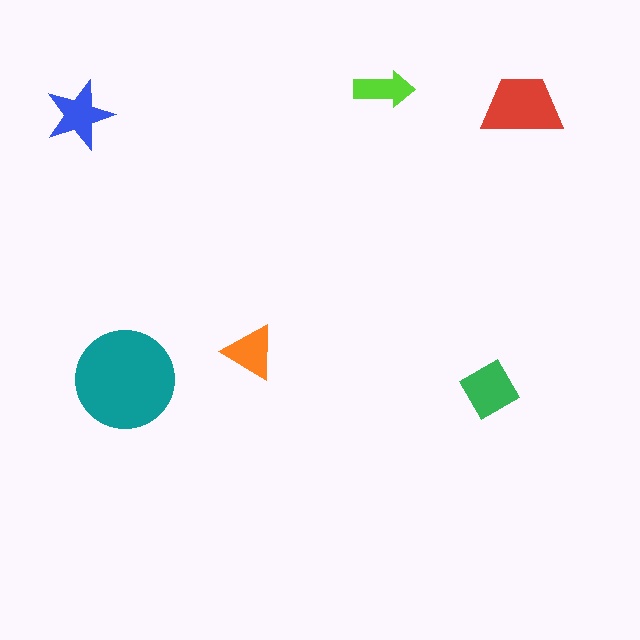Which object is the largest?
The teal circle.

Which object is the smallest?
The lime arrow.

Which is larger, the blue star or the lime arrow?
The blue star.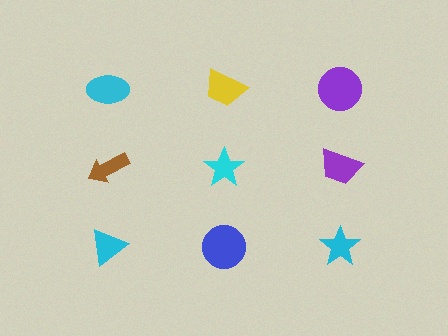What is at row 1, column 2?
A yellow trapezoid.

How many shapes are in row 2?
3 shapes.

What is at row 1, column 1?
A cyan ellipse.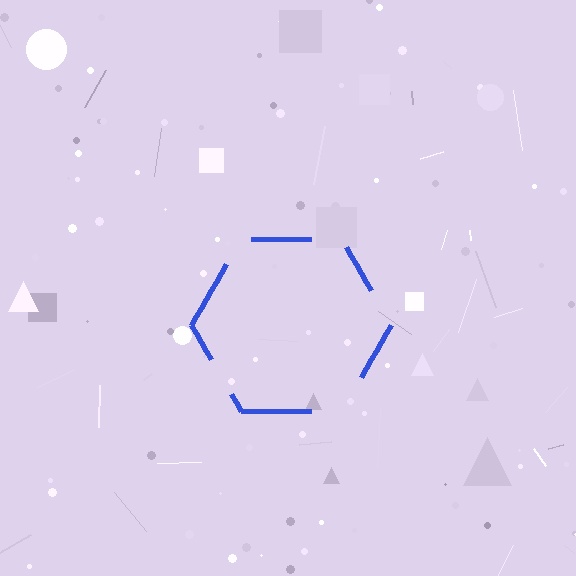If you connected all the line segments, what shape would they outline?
They would outline a hexagon.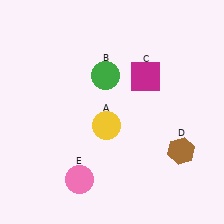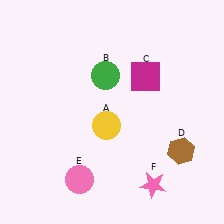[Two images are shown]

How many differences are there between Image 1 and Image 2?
There is 1 difference between the two images.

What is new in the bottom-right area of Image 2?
A pink star (F) was added in the bottom-right area of Image 2.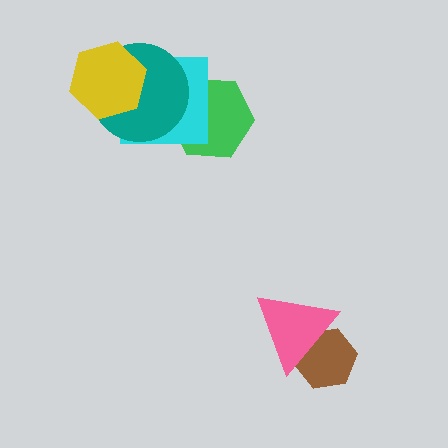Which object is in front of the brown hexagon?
The pink triangle is in front of the brown hexagon.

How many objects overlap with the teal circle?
3 objects overlap with the teal circle.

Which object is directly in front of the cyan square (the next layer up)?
The teal circle is directly in front of the cyan square.